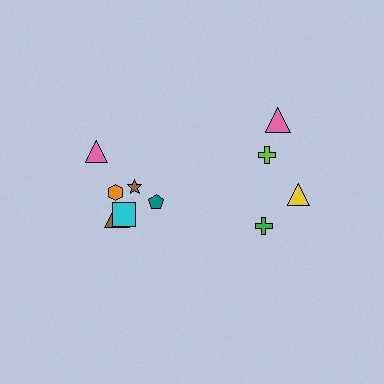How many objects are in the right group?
There are 4 objects.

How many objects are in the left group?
There are 6 objects.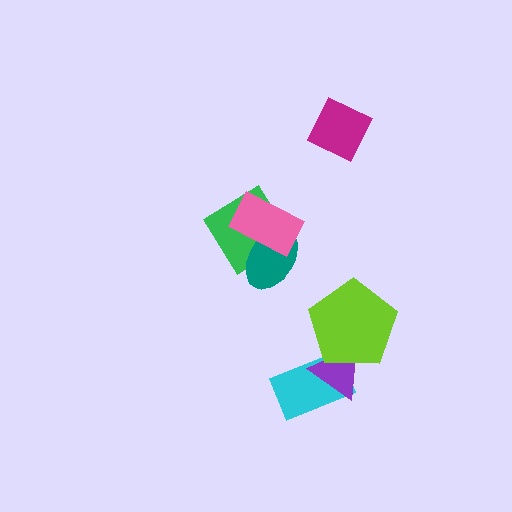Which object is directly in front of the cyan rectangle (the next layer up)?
The purple triangle is directly in front of the cyan rectangle.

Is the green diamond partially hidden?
Yes, it is partially covered by another shape.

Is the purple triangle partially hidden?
Yes, it is partially covered by another shape.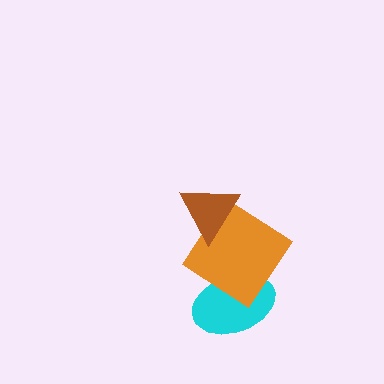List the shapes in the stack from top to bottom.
From top to bottom: the brown triangle, the orange diamond, the cyan ellipse.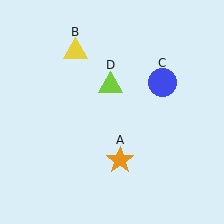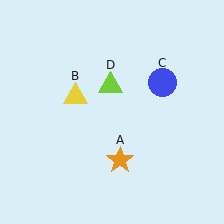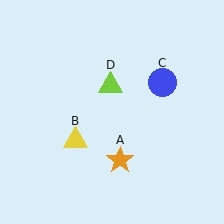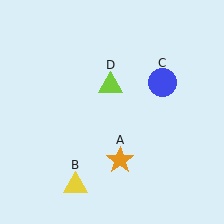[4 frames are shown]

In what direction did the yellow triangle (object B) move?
The yellow triangle (object B) moved down.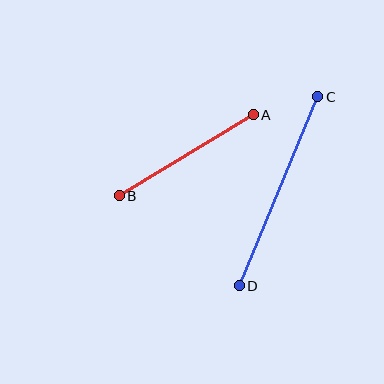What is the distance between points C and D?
The distance is approximately 205 pixels.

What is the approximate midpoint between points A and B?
The midpoint is at approximately (186, 155) pixels.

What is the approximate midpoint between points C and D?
The midpoint is at approximately (279, 191) pixels.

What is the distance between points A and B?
The distance is approximately 156 pixels.